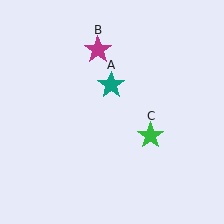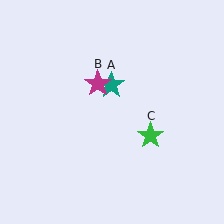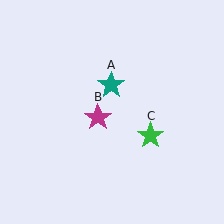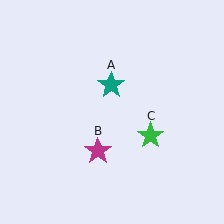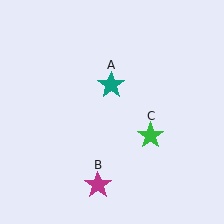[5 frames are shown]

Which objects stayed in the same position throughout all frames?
Teal star (object A) and green star (object C) remained stationary.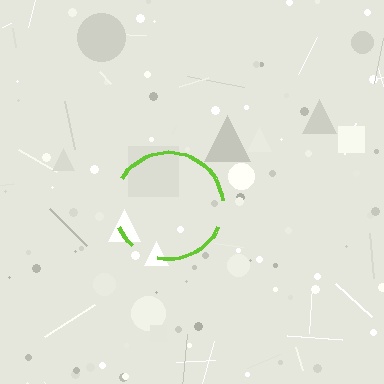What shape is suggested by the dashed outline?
The dashed outline suggests a circle.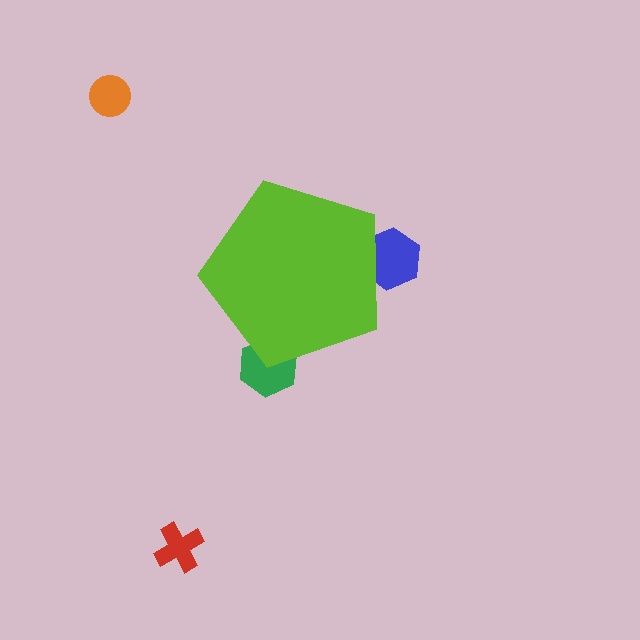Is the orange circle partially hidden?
No, the orange circle is fully visible.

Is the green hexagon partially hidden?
Yes, the green hexagon is partially hidden behind the lime pentagon.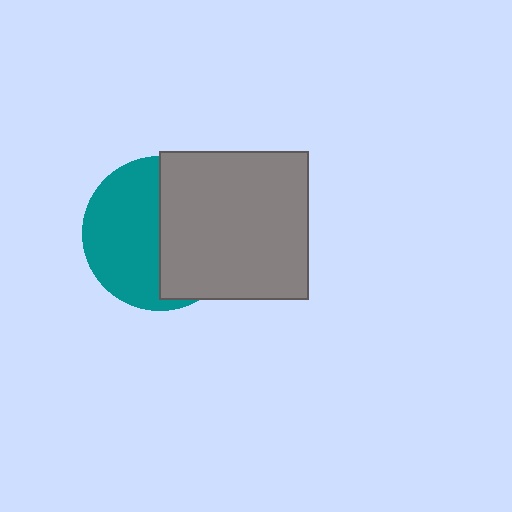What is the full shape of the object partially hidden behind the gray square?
The partially hidden object is a teal circle.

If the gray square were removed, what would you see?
You would see the complete teal circle.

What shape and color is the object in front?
The object in front is a gray square.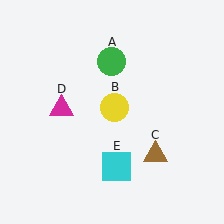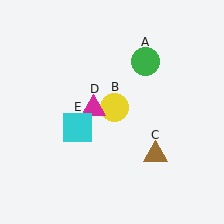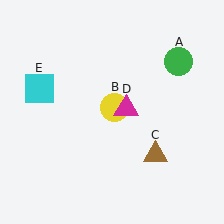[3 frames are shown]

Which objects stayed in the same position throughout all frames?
Yellow circle (object B) and brown triangle (object C) remained stationary.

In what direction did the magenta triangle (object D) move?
The magenta triangle (object D) moved right.